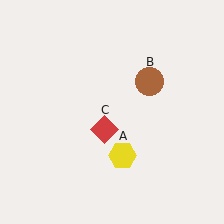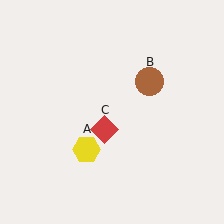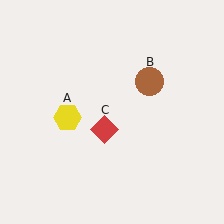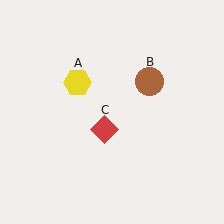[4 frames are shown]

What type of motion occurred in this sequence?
The yellow hexagon (object A) rotated clockwise around the center of the scene.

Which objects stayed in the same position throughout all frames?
Brown circle (object B) and red diamond (object C) remained stationary.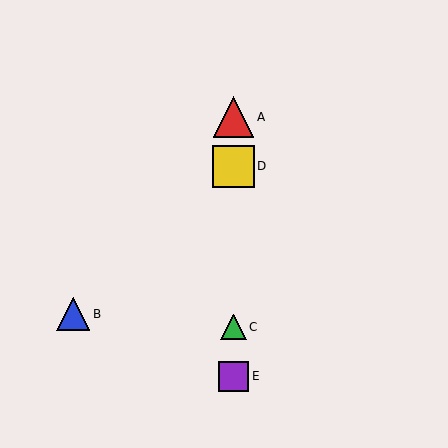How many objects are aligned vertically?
4 objects (A, C, D, E) are aligned vertically.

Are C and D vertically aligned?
Yes, both are at x≈234.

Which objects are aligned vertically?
Objects A, C, D, E are aligned vertically.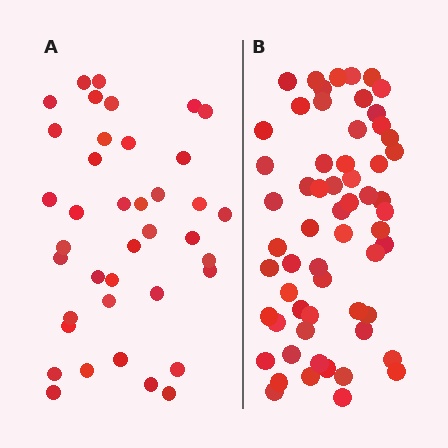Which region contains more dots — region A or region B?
Region B (the right region) has more dots.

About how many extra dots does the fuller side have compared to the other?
Region B has approximately 20 more dots than region A.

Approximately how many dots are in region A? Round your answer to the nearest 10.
About 40 dots. (The exact count is 39, which rounds to 40.)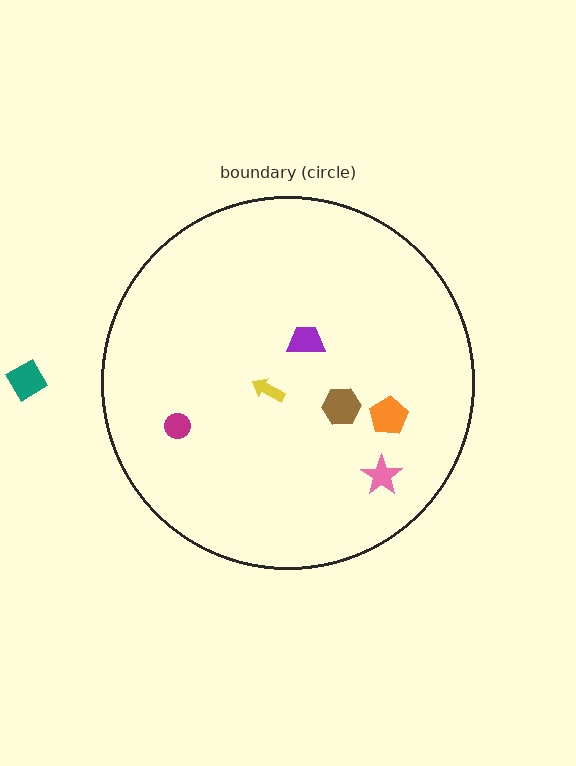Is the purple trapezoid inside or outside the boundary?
Inside.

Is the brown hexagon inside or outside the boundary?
Inside.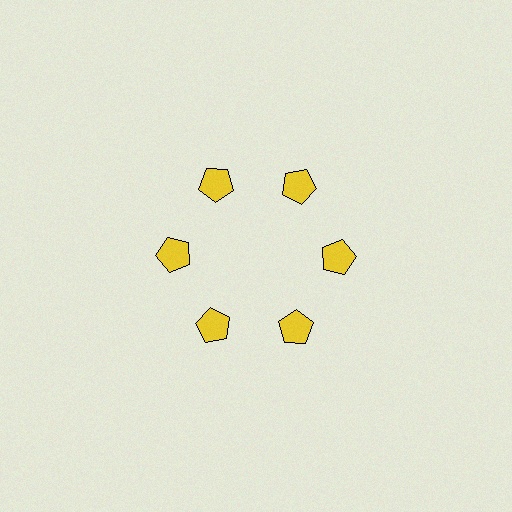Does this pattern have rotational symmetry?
Yes, this pattern has 6-fold rotational symmetry. It looks the same after rotating 60 degrees around the center.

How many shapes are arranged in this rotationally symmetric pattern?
There are 6 shapes, arranged in 6 groups of 1.